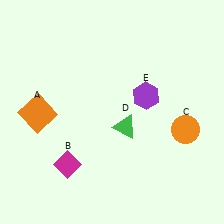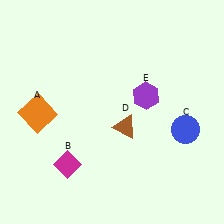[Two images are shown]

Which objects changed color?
C changed from orange to blue. D changed from green to brown.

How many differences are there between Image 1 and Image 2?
There are 2 differences between the two images.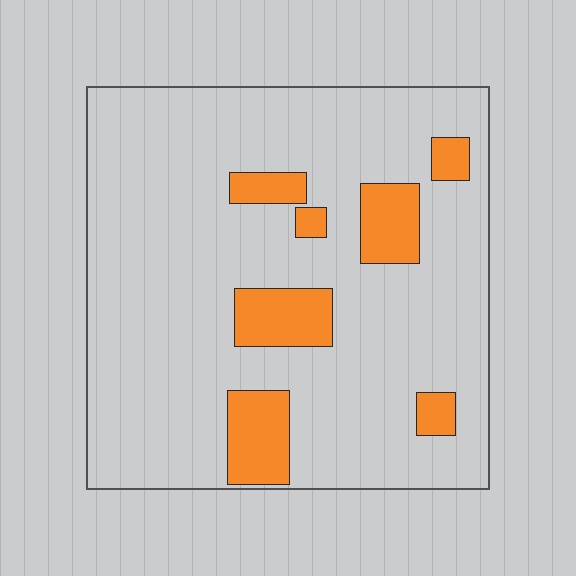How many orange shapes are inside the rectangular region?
7.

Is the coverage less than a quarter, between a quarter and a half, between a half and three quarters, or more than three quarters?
Less than a quarter.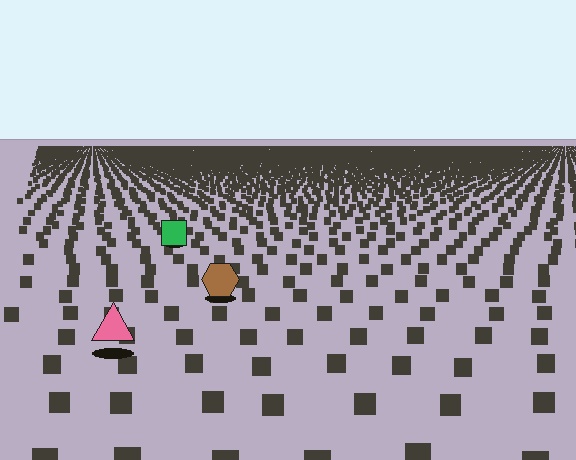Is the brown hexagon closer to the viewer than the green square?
Yes. The brown hexagon is closer — you can tell from the texture gradient: the ground texture is coarser near it.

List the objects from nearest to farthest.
From nearest to farthest: the pink triangle, the brown hexagon, the green square.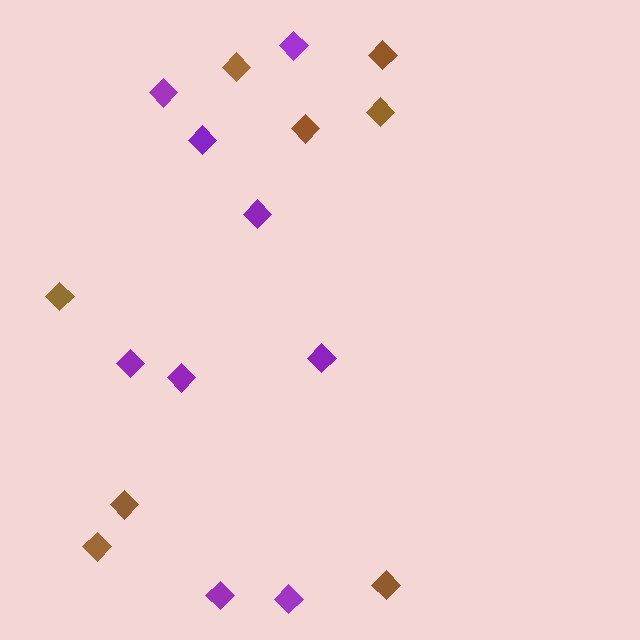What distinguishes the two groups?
There are 2 groups: one group of brown diamonds (8) and one group of purple diamonds (9).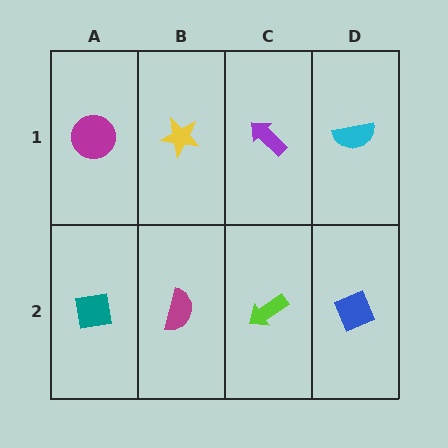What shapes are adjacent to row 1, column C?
A lime arrow (row 2, column C), a yellow star (row 1, column B), a cyan semicircle (row 1, column D).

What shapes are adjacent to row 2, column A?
A magenta circle (row 1, column A), a magenta semicircle (row 2, column B).